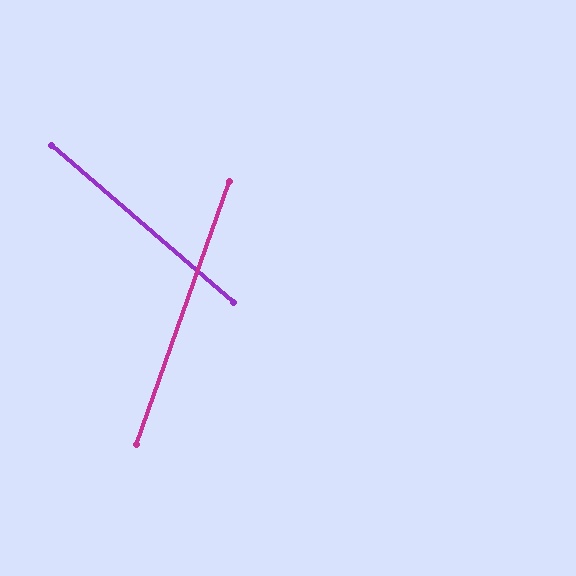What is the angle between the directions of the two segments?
Approximately 69 degrees.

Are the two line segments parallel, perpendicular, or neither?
Neither parallel nor perpendicular — they differ by about 69°.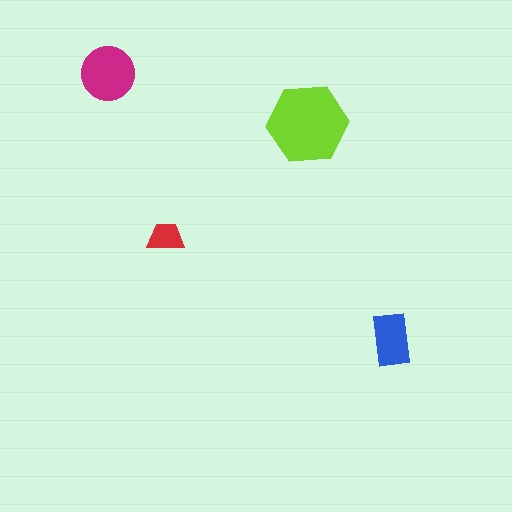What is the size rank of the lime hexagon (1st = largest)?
1st.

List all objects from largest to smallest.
The lime hexagon, the magenta circle, the blue rectangle, the red trapezoid.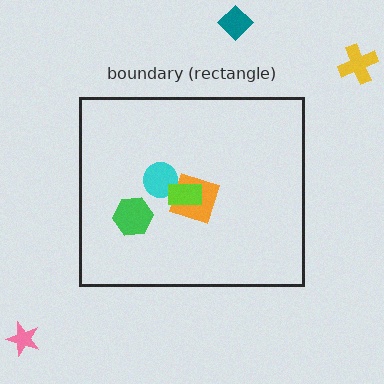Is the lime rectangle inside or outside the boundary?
Inside.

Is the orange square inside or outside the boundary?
Inside.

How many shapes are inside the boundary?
4 inside, 3 outside.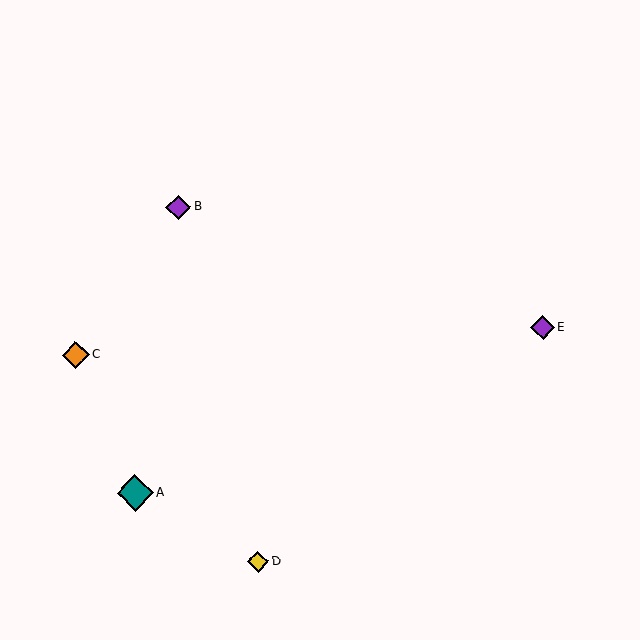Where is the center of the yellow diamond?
The center of the yellow diamond is at (258, 562).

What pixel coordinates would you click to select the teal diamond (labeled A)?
Click at (135, 493) to select the teal diamond A.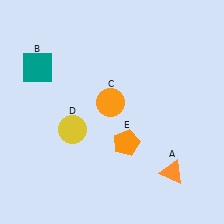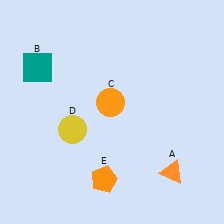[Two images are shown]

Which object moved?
The orange pentagon (E) moved down.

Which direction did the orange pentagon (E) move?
The orange pentagon (E) moved down.